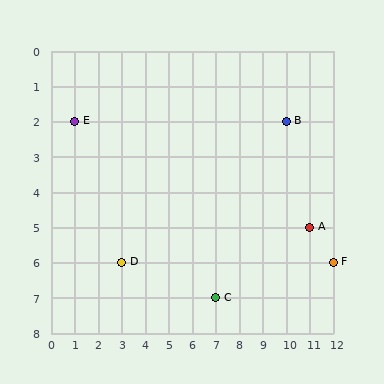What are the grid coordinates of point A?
Point A is at grid coordinates (11, 5).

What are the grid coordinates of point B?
Point B is at grid coordinates (10, 2).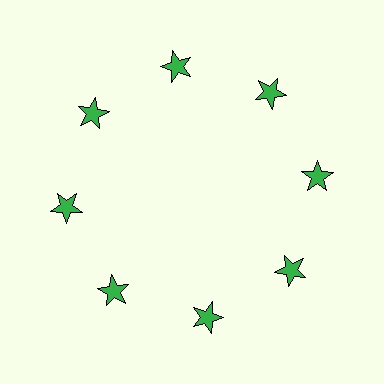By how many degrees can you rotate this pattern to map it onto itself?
The pattern maps onto itself every 45 degrees of rotation.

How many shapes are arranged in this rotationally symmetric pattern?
There are 8 shapes, arranged in 8 groups of 1.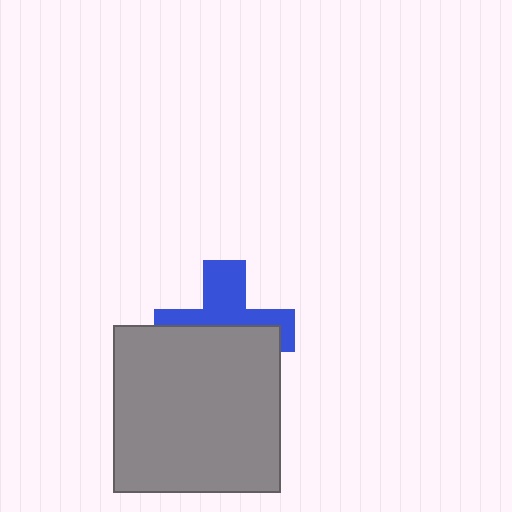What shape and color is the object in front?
The object in front is a gray square.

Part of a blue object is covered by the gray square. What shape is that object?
It is a cross.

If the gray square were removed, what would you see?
You would see the complete blue cross.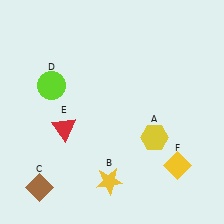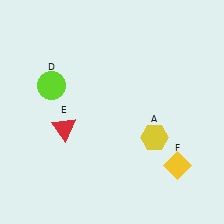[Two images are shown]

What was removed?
The yellow star (B), the brown diamond (C) were removed in Image 2.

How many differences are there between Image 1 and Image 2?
There are 2 differences between the two images.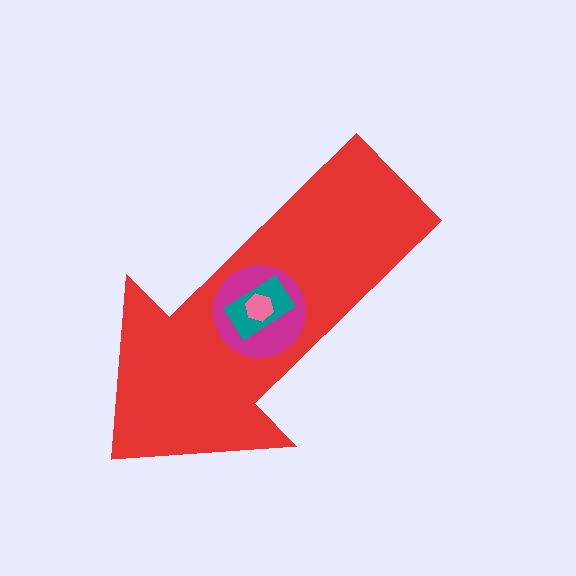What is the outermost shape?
The red arrow.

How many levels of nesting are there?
4.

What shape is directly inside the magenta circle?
The teal rectangle.